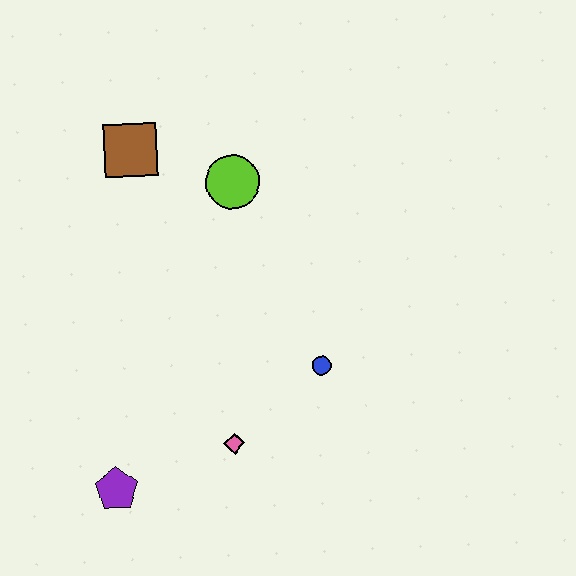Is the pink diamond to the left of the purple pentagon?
No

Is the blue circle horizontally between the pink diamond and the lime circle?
No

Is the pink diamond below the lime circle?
Yes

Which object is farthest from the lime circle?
The purple pentagon is farthest from the lime circle.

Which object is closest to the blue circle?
The pink diamond is closest to the blue circle.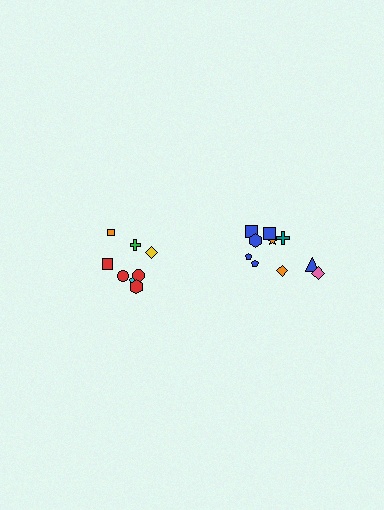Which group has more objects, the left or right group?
The right group.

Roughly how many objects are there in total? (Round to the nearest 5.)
Roughly 20 objects in total.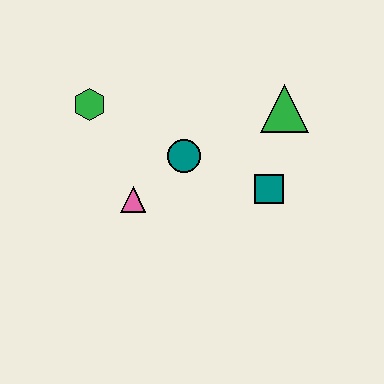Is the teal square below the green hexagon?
Yes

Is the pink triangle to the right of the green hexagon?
Yes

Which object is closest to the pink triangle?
The teal circle is closest to the pink triangle.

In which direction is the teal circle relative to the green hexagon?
The teal circle is to the right of the green hexagon.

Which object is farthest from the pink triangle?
The green triangle is farthest from the pink triangle.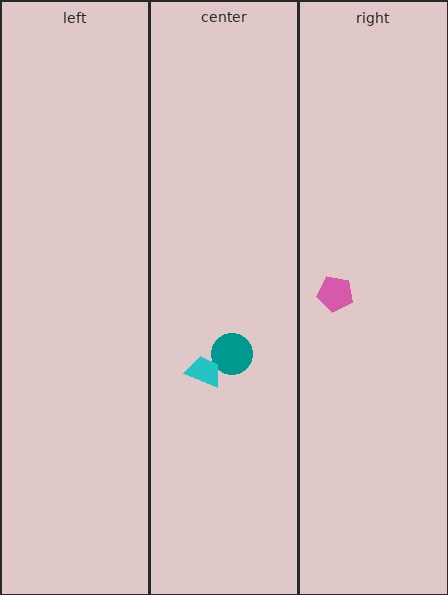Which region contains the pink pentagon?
The right region.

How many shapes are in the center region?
2.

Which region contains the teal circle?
The center region.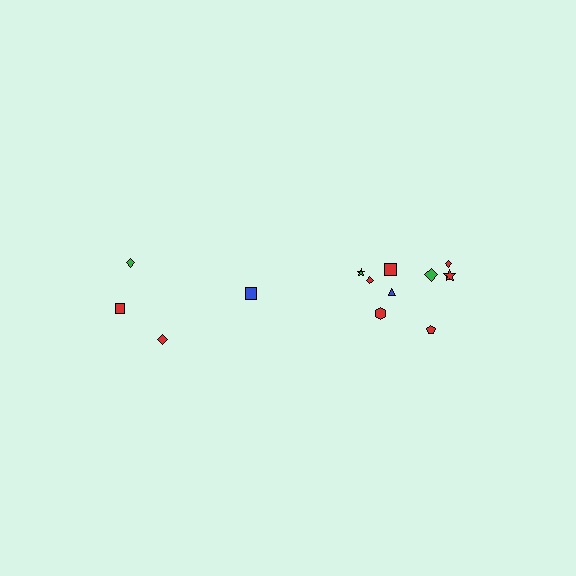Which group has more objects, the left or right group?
The right group.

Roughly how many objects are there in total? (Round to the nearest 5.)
Roughly 15 objects in total.